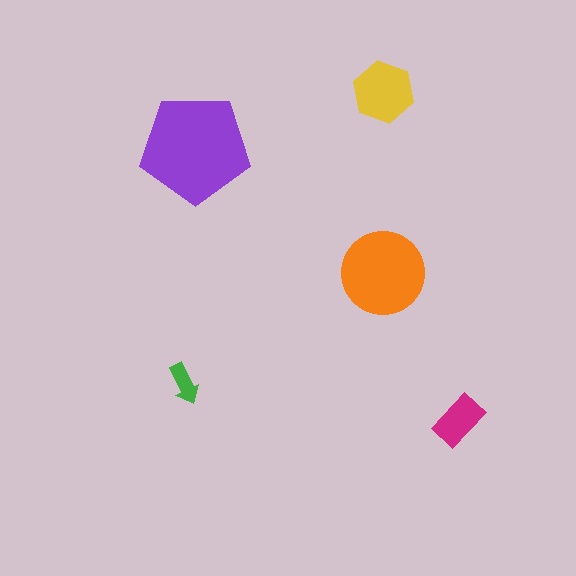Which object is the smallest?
The green arrow.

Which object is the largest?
The purple pentagon.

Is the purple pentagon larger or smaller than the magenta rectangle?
Larger.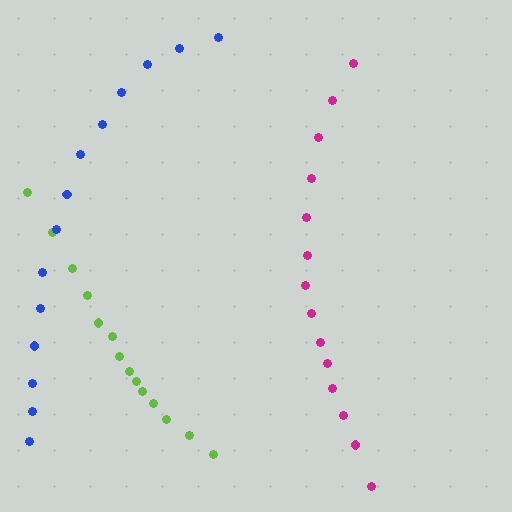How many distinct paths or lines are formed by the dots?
There are 3 distinct paths.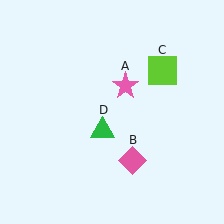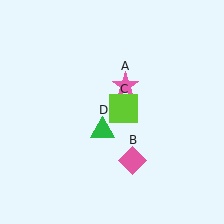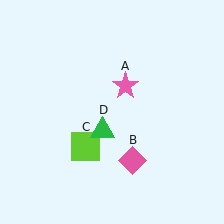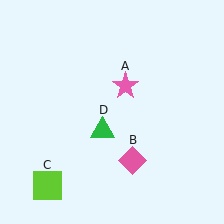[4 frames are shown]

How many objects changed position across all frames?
1 object changed position: lime square (object C).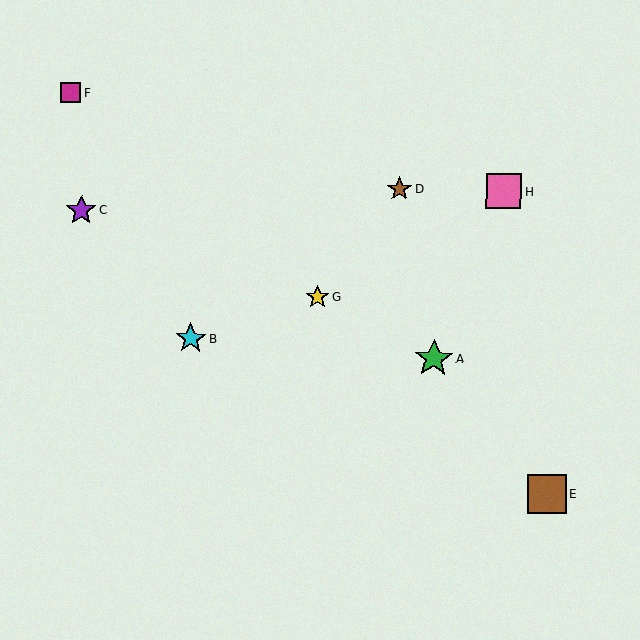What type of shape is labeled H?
Shape H is a pink square.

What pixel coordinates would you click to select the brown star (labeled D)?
Click at (399, 189) to select the brown star D.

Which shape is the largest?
The brown square (labeled E) is the largest.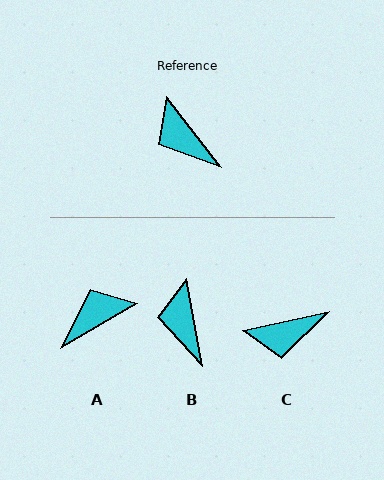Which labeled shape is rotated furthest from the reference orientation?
A, about 97 degrees away.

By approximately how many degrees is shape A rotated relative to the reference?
Approximately 97 degrees clockwise.